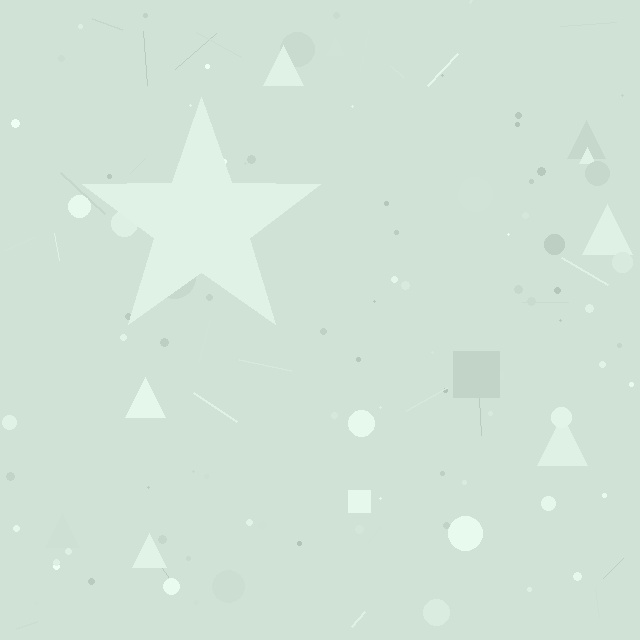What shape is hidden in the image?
A star is hidden in the image.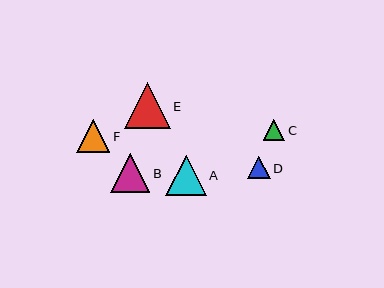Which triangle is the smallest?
Triangle C is the smallest with a size of approximately 21 pixels.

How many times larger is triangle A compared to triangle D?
Triangle A is approximately 1.8 times the size of triangle D.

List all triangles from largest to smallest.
From largest to smallest: E, A, B, F, D, C.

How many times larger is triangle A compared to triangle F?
Triangle A is approximately 1.2 times the size of triangle F.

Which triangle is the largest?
Triangle E is the largest with a size of approximately 46 pixels.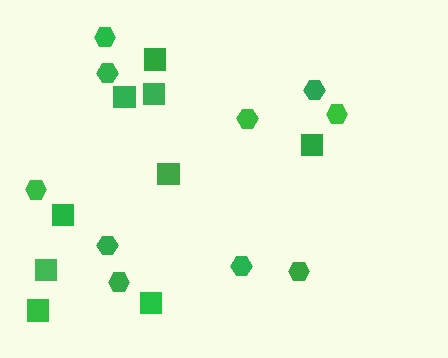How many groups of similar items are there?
There are 2 groups: one group of squares (9) and one group of hexagons (10).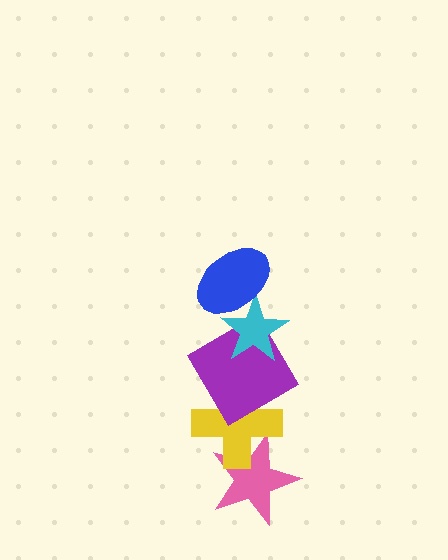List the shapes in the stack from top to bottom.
From top to bottom: the blue ellipse, the cyan star, the purple diamond, the yellow cross, the pink star.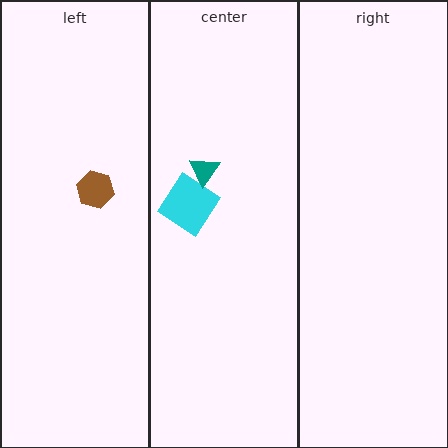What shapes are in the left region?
The brown hexagon.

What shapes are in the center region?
The cyan diamond, the teal triangle.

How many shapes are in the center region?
2.